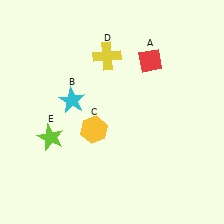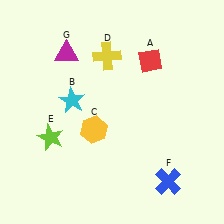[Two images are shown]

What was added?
A blue cross (F), a magenta triangle (G) were added in Image 2.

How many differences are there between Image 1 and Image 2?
There are 2 differences between the two images.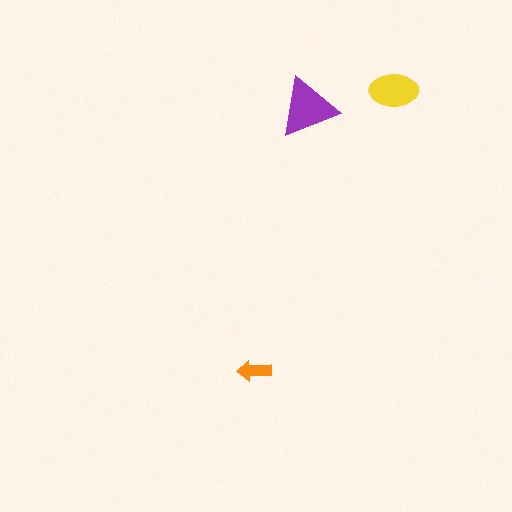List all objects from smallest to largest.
The orange arrow, the yellow ellipse, the purple triangle.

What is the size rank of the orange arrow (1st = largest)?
3rd.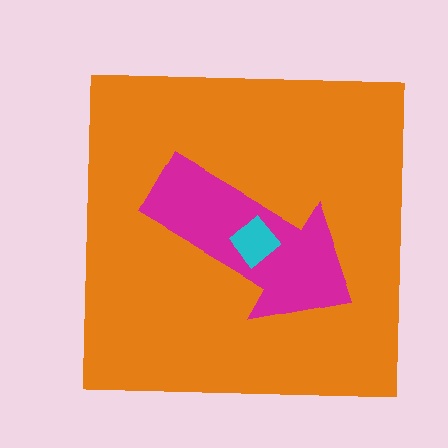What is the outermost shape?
The orange square.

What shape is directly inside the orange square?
The magenta arrow.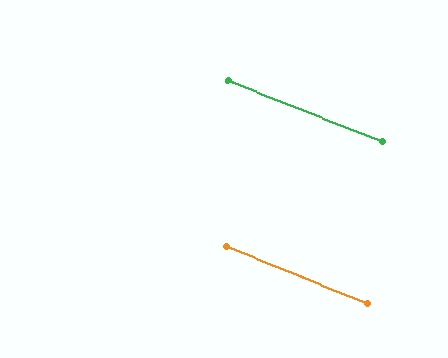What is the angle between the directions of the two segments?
Approximately 0 degrees.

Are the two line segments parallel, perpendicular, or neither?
Parallel — their directions differ by only 0.4°.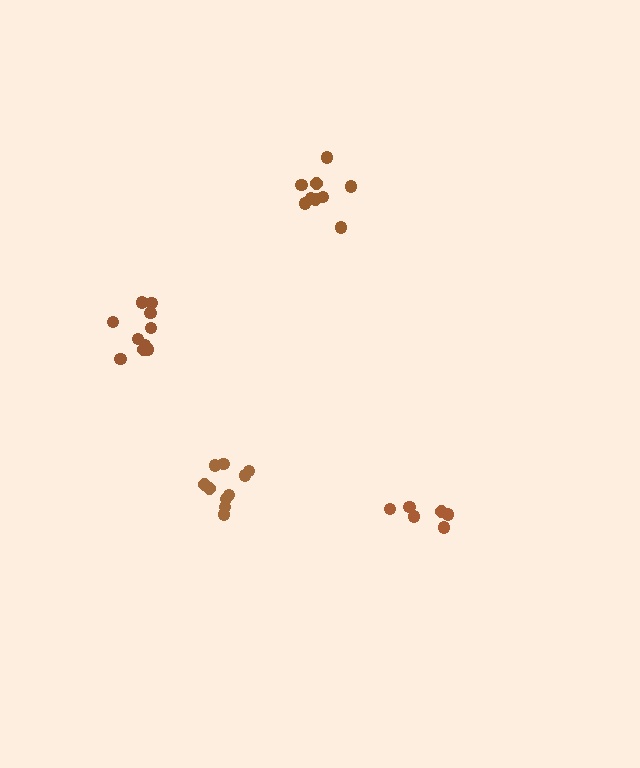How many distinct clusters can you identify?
There are 4 distinct clusters.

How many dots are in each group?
Group 1: 10 dots, Group 2: 6 dots, Group 3: 9 dots, Group 4: 10 dots (35 total).